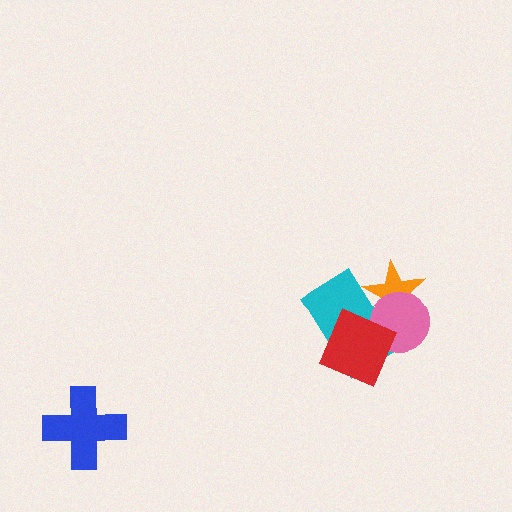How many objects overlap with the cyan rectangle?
3 objects overlap with the cyan rectangle.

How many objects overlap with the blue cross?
0 objects overlap with the blue cross.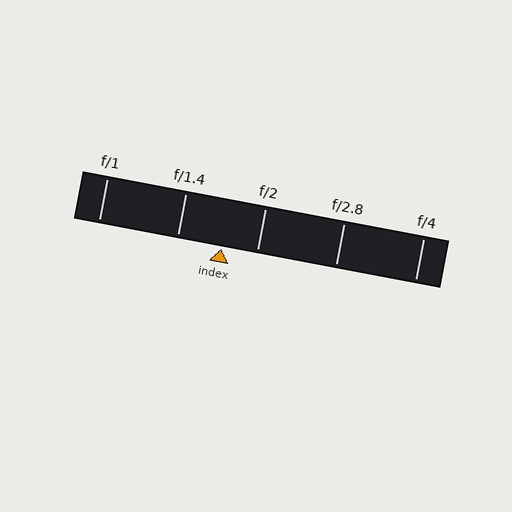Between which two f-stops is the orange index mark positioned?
The index mark is between f/1.4 and f/2.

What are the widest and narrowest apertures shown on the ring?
The widest aperture shown is f/1 and the narrowest is f/4.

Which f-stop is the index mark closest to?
The index mark is closest to f/2.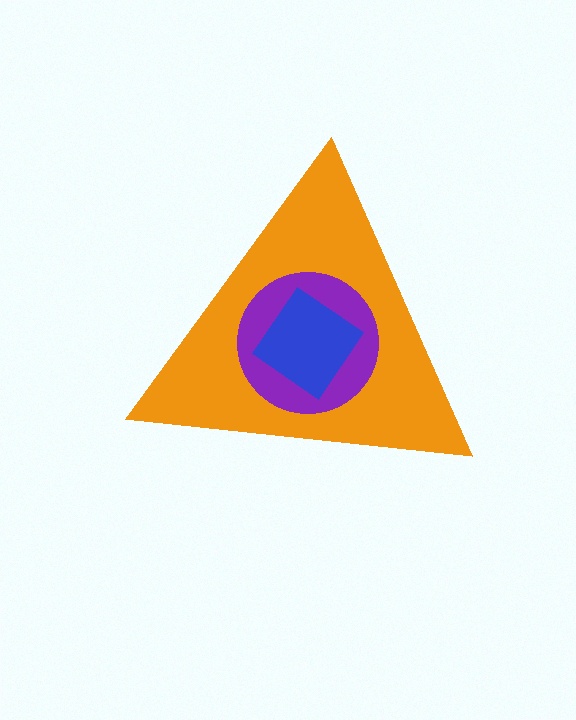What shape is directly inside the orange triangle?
The purple circle.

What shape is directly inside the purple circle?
The blue diamond.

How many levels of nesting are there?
3.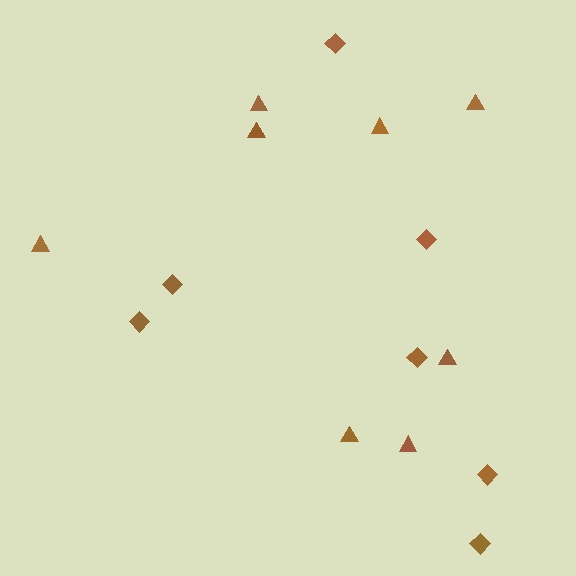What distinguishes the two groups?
There are 2 groups: one group of triangles (8) and one group of diamonds (7).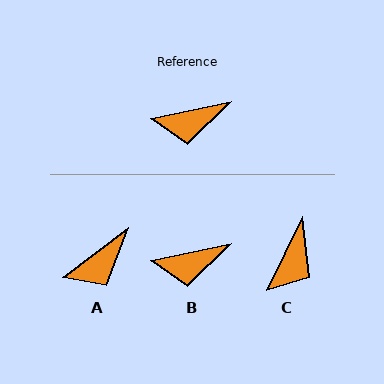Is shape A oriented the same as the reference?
No, it is off by about 25 degrees.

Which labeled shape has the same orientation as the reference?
B.